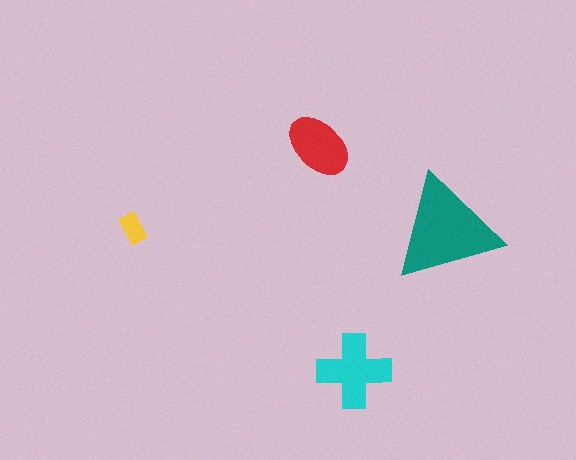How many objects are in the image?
There are 4 objects in the image.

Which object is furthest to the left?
The yellow rectangle is leftmost.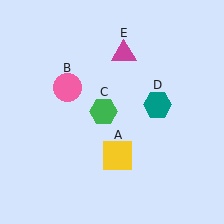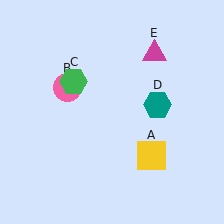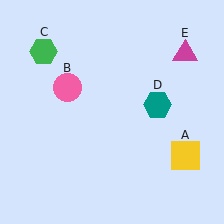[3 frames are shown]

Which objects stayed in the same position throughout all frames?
Pink circle (object B) and teal hexagon (object D) remained stationary.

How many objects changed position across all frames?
3 objects changed position: yellow square (object A), green hexagon (object C), magenta triangle (object E).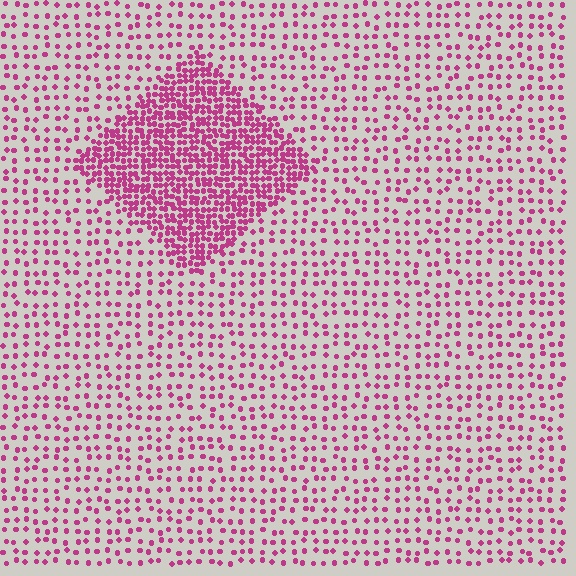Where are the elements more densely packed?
The elements are more densely packed inside the diamond boundary.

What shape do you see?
I see a diamond.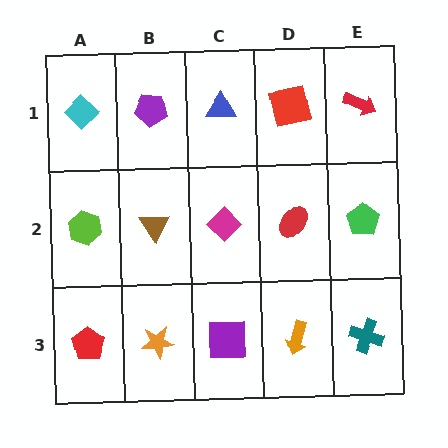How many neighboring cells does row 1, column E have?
2.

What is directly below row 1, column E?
A green pentagon.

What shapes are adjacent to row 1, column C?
A magenta diamond (row 2, column C), a purple pentagon (row 1, column B), a red square (row 1, column D).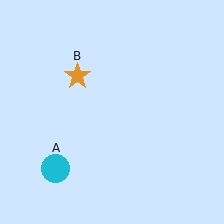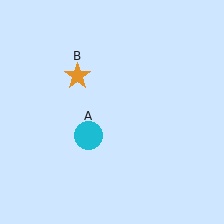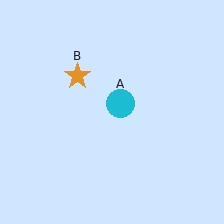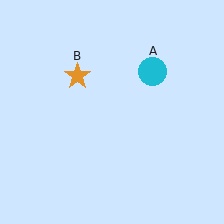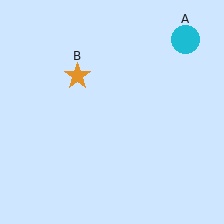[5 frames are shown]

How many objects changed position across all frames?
1 object changed position: cyan circle (object A).